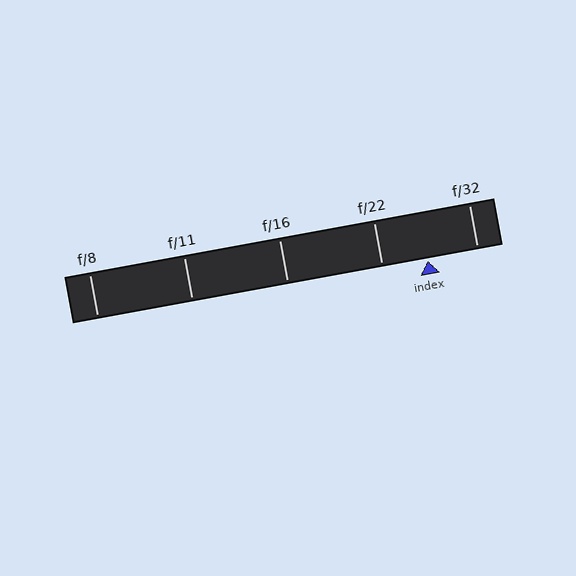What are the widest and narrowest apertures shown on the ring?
The widest aperture shown is f/8 and the narrowest is f/32.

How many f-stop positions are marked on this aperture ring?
There are 5 f-stop positions marked.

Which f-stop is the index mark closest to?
The index mark is closest to f/22.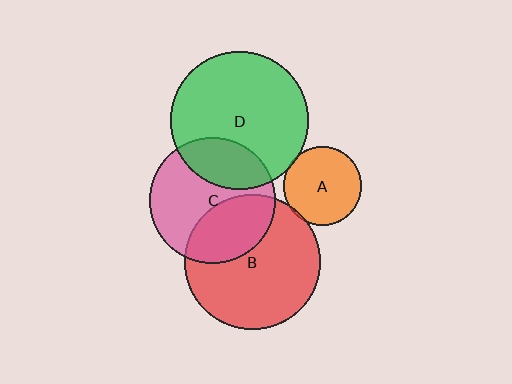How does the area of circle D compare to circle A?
Approximately 3.1 times.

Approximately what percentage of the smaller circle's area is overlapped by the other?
Approximately 25%.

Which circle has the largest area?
Circle D (green).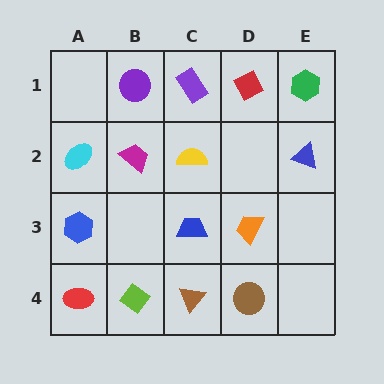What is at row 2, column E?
A blue triangle.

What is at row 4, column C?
A brown triangle.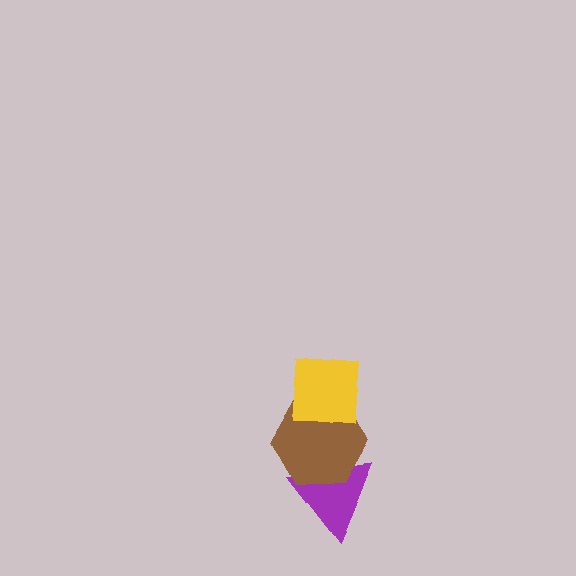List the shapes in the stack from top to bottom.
From top to bottom: the yellow square, the brown hexagon, the purple triangle.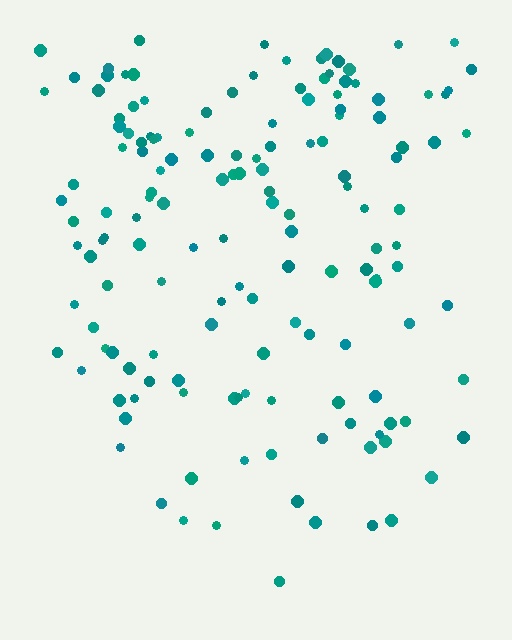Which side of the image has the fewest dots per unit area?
The bottom.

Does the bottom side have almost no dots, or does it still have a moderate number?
Still a moderate number, just noticeably fewer than the top.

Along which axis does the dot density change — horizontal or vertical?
Vertical.